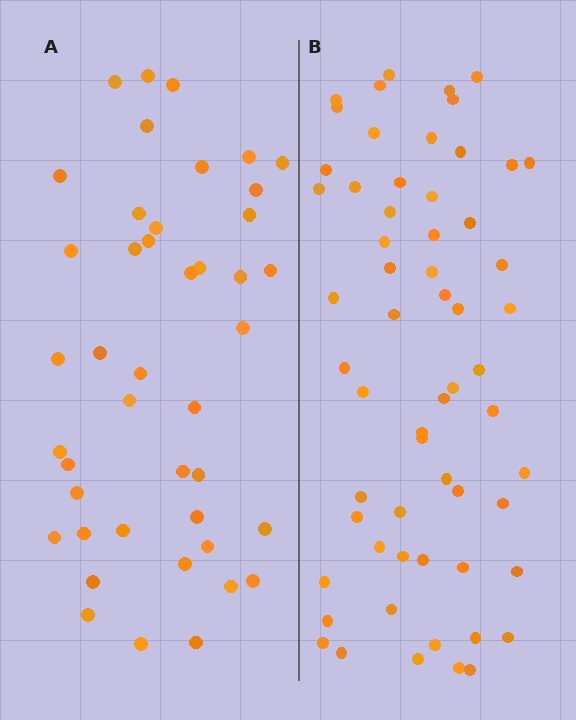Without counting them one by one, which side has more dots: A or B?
Region B (the right region) has more dots.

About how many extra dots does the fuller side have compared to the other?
Region B has approximately 15 more dots than region A.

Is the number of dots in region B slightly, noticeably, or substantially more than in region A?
Region B has noticeably more, but not dramatically so. The ratio is roughly 1.4 to 1.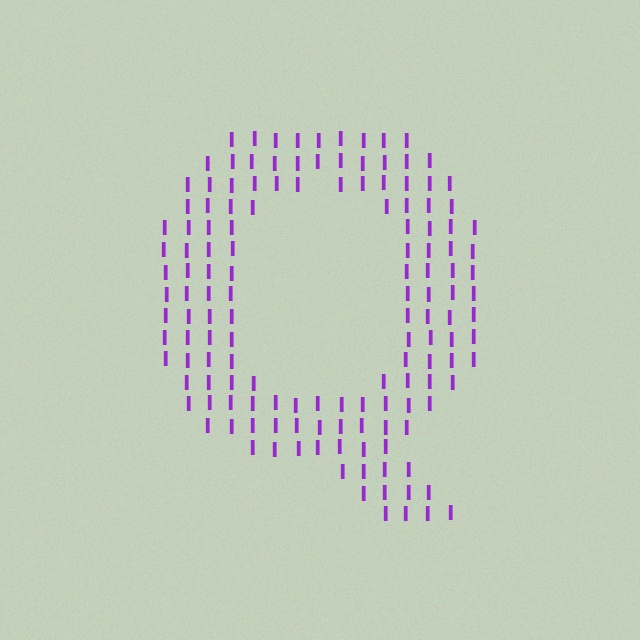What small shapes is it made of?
It is made of small letter I's.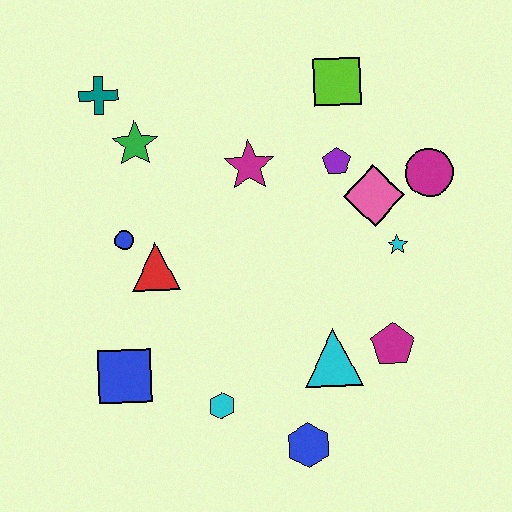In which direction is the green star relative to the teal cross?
The green star is below the teal cross.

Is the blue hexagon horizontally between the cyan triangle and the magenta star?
Yes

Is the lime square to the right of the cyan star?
No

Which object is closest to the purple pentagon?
The pink diamond is closest to the purple pentagon.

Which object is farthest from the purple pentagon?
The blue square is farthest from the purple pentagon.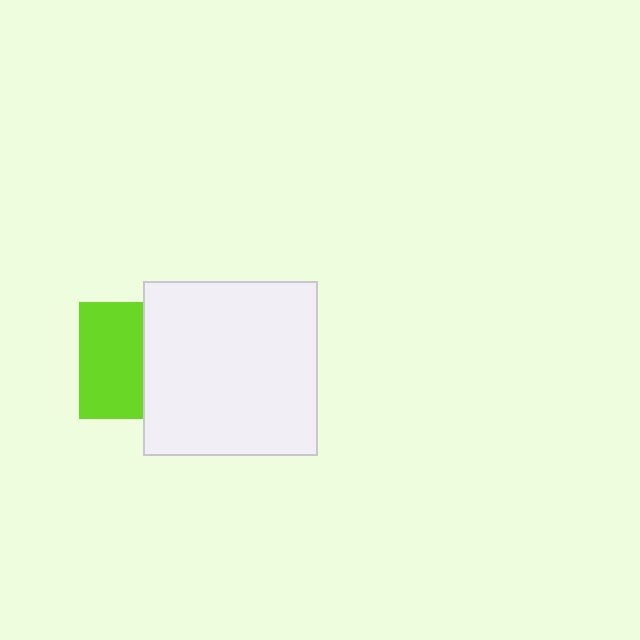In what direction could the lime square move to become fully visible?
The lime square could move left. That would shift it out from behind the white square entirely.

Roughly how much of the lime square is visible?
About half of it is visible (roughly 55%).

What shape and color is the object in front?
The object in front is a white square.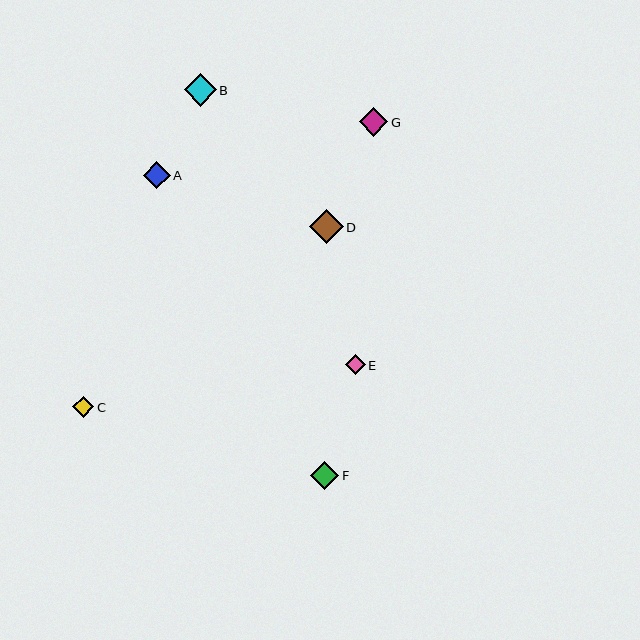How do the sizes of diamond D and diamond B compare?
Diamond D and diamond B are approximately the same size.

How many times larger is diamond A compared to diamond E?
Diamond A is approximately 1.4 times the size of diamond E.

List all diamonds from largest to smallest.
From largest to smallest: D, B, G, F, A, C, E.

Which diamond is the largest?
Diamond D is the largest with a size of approximately 33 pixels.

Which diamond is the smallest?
Diamond E is the smallest with a size of approximately 20 pixels.